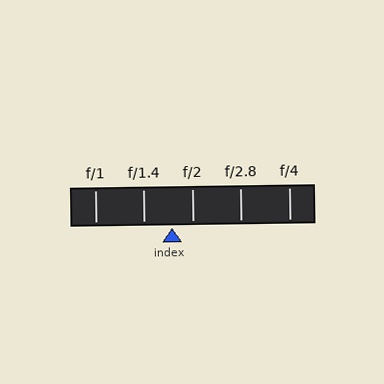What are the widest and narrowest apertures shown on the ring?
The widest aperture shown is f/1 and the narrowest is f/4.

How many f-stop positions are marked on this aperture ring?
There are 5 f-stop positions marked.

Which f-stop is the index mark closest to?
The index mark is closest to f/2.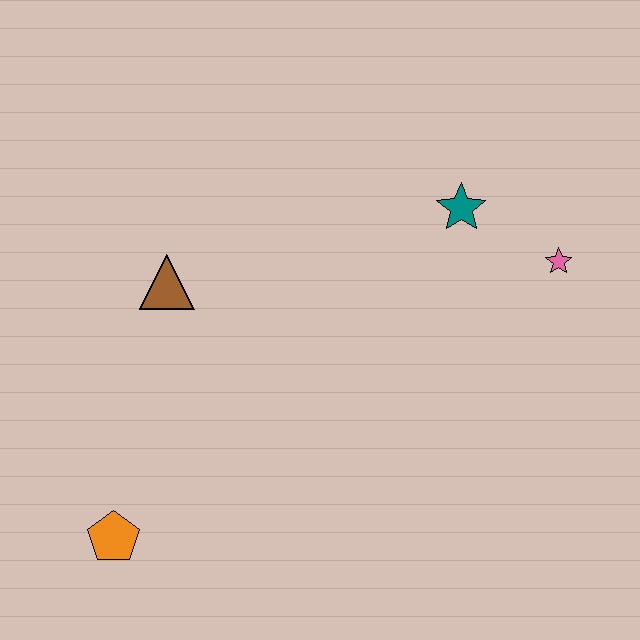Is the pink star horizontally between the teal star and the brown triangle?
No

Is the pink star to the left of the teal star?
No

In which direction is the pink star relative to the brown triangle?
The pink star is to the right of the brown triangle.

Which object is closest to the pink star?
The teal star is closest to the pink star.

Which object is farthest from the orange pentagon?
The pink star is farthest from the orange pentagon.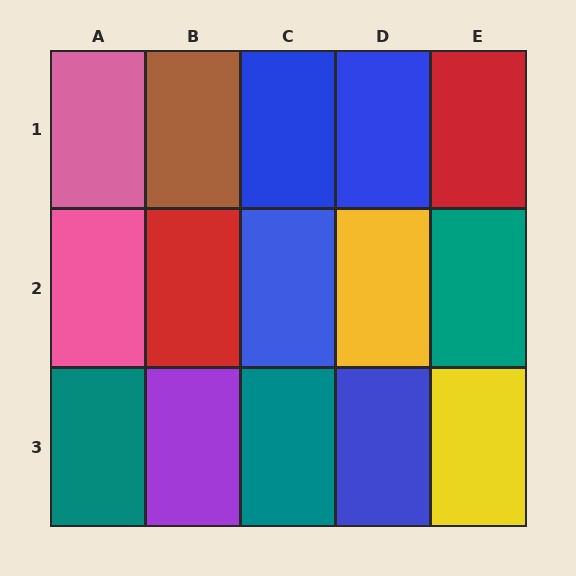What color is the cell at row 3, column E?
Yellow.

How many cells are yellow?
2 cells are yellow.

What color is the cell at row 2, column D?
Yellow.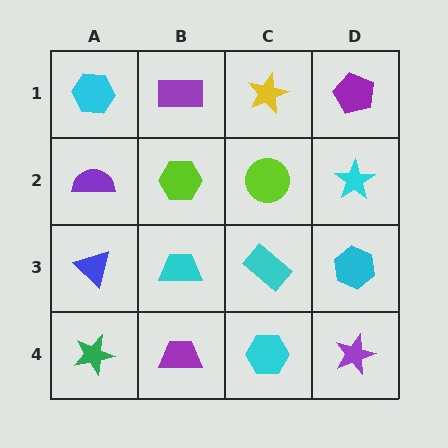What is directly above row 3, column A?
A purple semicircle.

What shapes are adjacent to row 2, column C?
A yellow star (row 1, column C), a cyan rectangle (row 3, column C), a lime hexagon (row 2, column B), a cyan star (row 2, column D).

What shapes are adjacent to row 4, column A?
A blue triangle (row 3, column A), a purple trapezoid (row 4, column B).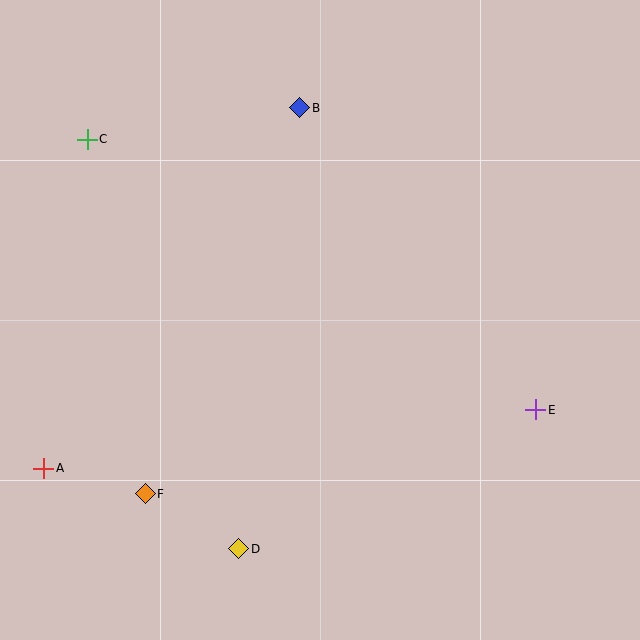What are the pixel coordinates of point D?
Point D is at (239, 549).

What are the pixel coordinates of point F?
Point F is at (145, 494).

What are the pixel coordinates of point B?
Point B is at (300, 108).